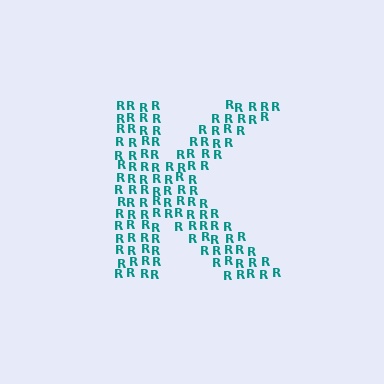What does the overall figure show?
The overall figure shows the letter K.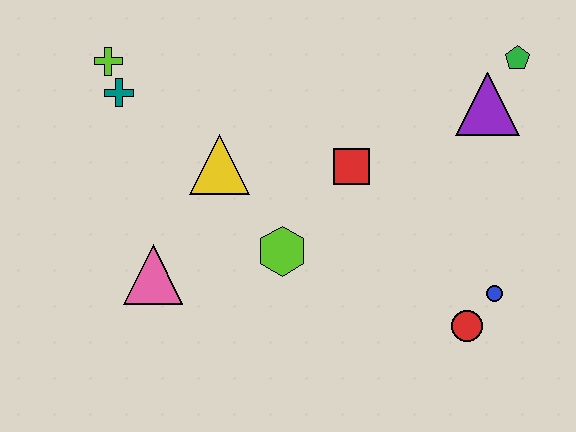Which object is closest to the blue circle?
The red circle is closest to the blue circle.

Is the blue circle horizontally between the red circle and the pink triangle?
No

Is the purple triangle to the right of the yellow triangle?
Yes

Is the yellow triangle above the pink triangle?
Yes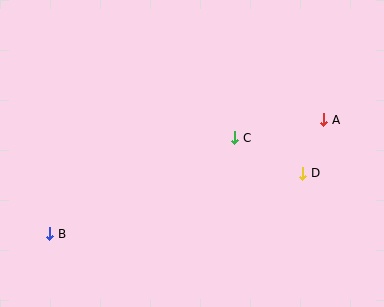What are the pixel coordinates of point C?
Point C is at (235, 138).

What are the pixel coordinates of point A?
Point A is at (324, 120).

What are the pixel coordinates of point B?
Point B is at (50, 234).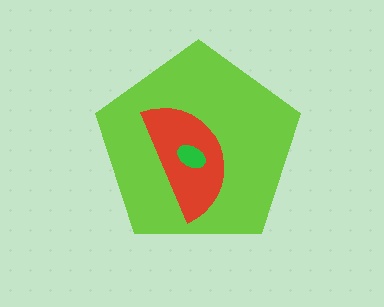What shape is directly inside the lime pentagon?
The red semicircle.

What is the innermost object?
The green ellipse.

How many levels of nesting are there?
3.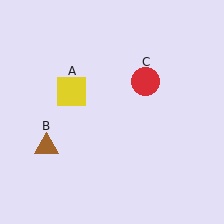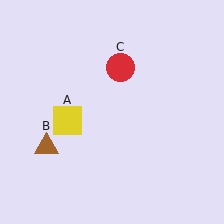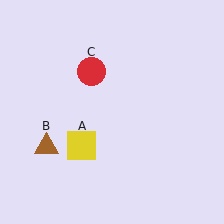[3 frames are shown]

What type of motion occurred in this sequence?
The yellow square (object A), red circle (object C) rotated counterclockwise around the center of the scene.